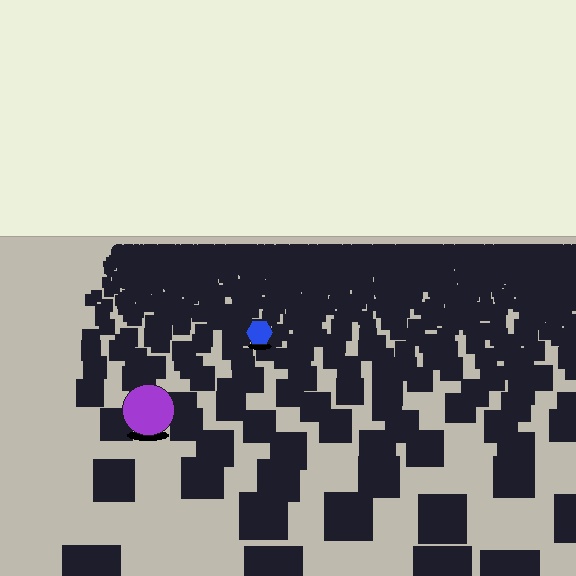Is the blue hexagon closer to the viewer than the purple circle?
No. The purple circle is closer — you can tell from the texture gradient: the ground texture is coarser near it.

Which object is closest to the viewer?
The purple circle is closest. The texture marks near it are larger and more spread out.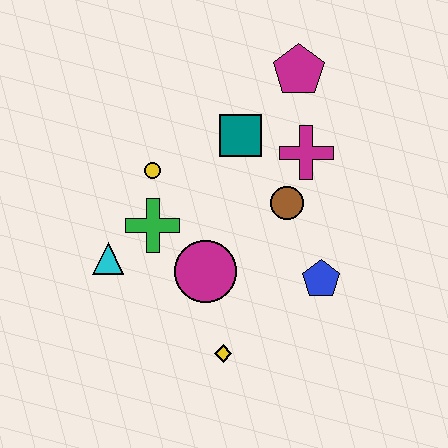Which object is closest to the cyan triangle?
The green cross is closest to the cyan triangle.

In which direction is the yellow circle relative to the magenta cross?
The yellow circle is to the left of the magenta cross.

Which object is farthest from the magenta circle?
The magenta pentagon is farthest from the magenta circle.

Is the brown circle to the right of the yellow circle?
Yes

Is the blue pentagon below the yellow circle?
Yes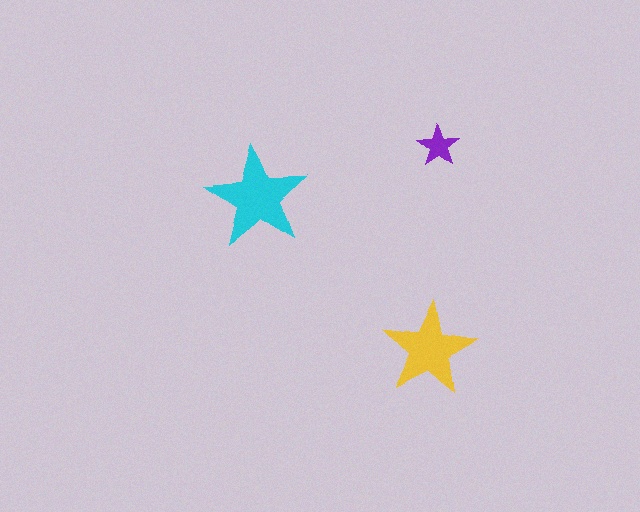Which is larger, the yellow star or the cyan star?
The cyan one.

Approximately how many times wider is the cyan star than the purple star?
About 2.5 times wider.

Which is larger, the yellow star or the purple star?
The yellow one.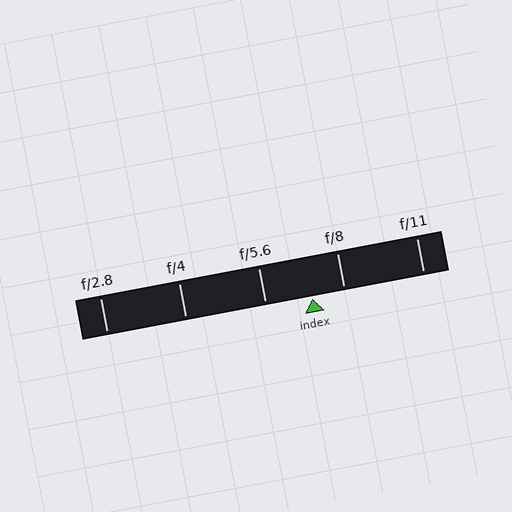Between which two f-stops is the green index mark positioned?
The index mark is between f/5.6 and f/8.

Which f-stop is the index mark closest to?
The index mark is closest to f/8.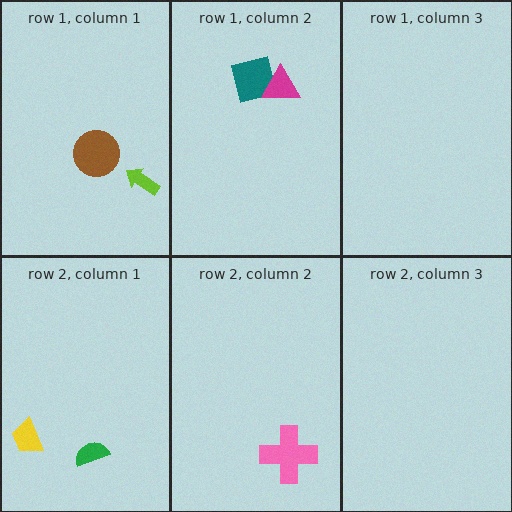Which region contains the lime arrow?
The row 1, column 1 region.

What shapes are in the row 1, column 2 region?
The teal square, the magenta triangle.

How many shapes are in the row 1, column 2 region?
2.